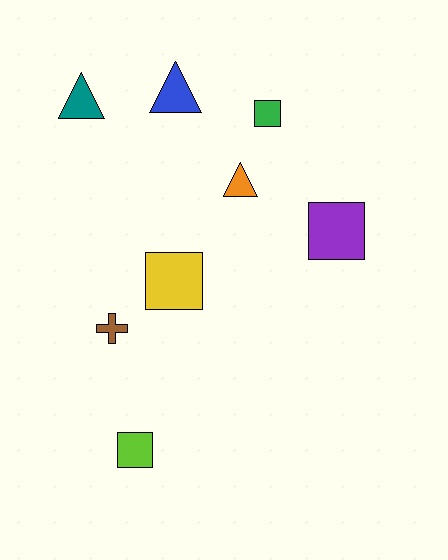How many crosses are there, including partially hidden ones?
There is 1 cross.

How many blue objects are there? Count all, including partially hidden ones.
There is 1 blue object.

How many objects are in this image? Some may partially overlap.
There are 8 objects.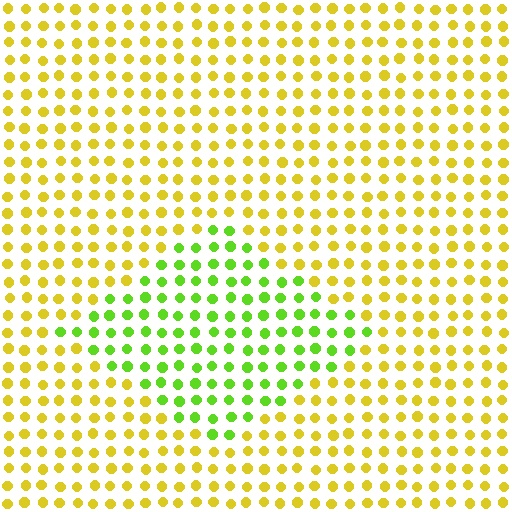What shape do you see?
I see a diamond.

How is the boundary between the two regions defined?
The boundary is defined purely by a slight shift in hue (about 46 degrees). Spacing, size, and orientation are identical on both sides.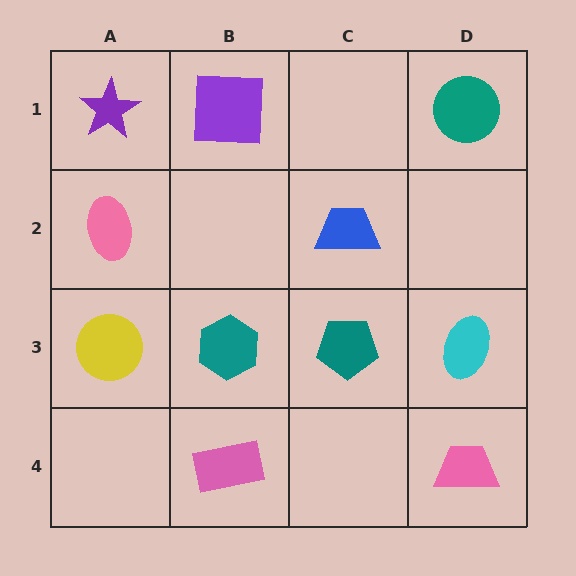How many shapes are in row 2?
2 shapes.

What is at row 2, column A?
A pink ellipse.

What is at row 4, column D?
A pink trapezoid.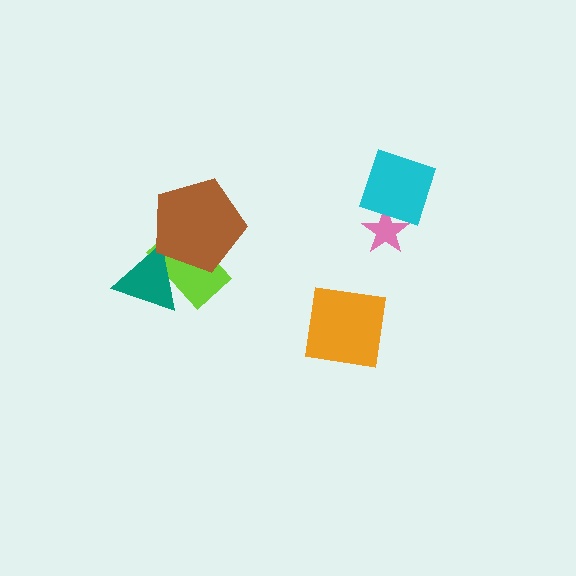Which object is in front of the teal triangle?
The brown pentagon is in front of the teal triangle.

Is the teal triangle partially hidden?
Yes, it is partially covered by another shape.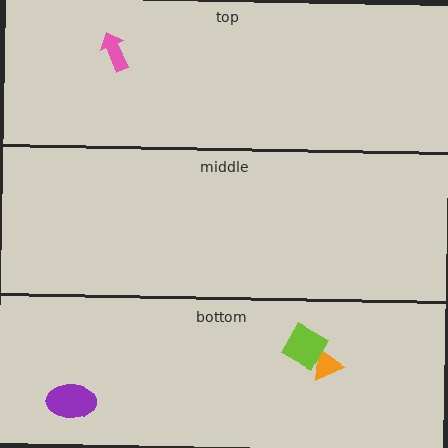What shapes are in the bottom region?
The purple ellipse, the orange triangle, the lime diamond.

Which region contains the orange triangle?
The bottom region.